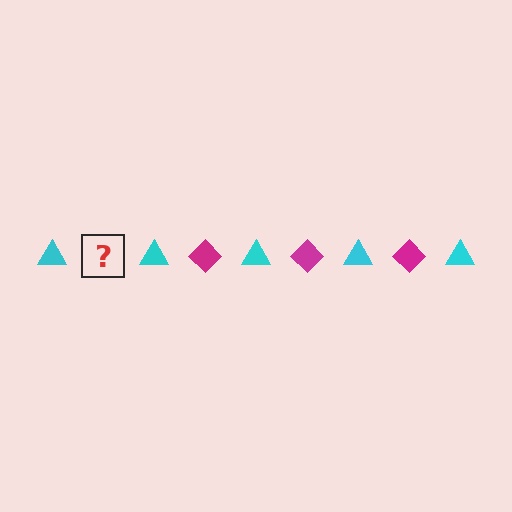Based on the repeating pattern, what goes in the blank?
The blank should be a magenta diamond.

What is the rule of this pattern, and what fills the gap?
The rule is that the pattern alternates between cyan triangle and magenta diamond. The gap should be filled with a magenta diamond.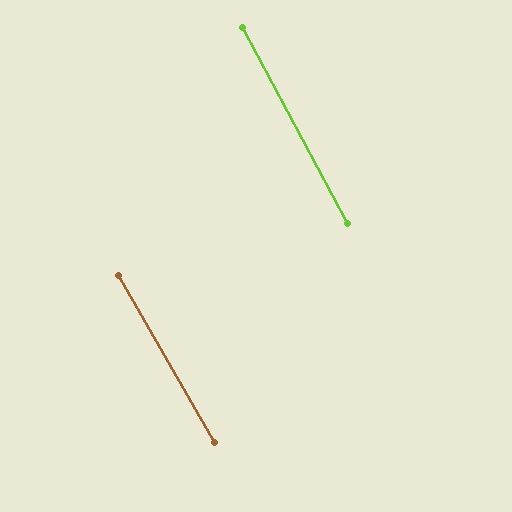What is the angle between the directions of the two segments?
Approximately 2 degrees.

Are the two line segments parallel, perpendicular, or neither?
Parallel — their directions differ by only 1.6°.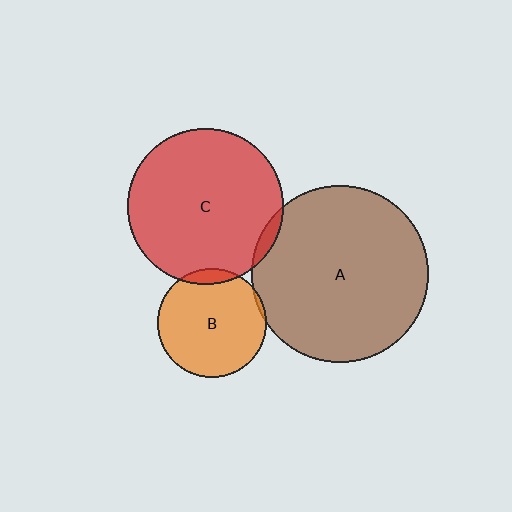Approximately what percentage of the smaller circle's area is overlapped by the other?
Approximately 5%.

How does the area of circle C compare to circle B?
Approximately 2.1 times.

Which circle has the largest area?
Circle A (brown).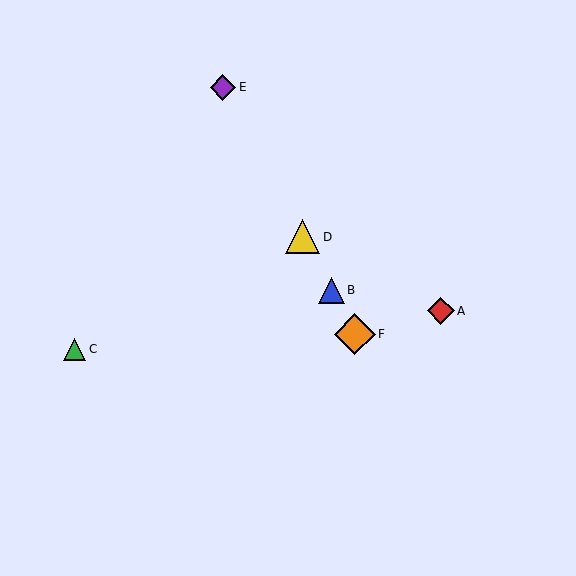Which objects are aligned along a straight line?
Objects B, D, E, F are aligned along a straight line.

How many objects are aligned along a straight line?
4 objects (B, D, E, F) are aligned along a straight line.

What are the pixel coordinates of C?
Object C is at (75, 349).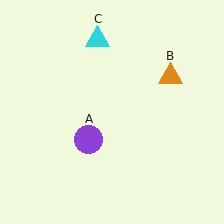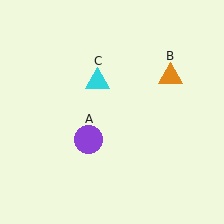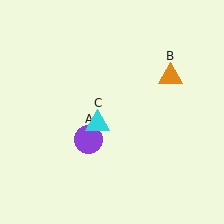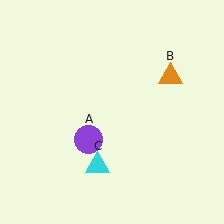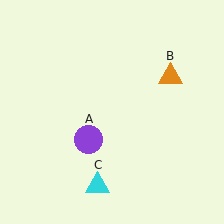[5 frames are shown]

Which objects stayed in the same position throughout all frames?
Purple circle (object A) and orange triangle (object B) remained stationary.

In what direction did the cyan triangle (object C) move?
The cyan triangle (object C) moved down.